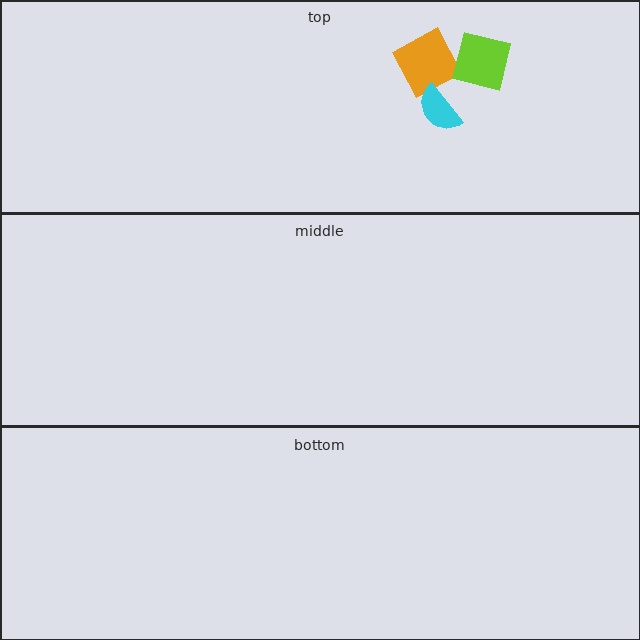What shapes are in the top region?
The orange square, the lime square, the cyan semicircle.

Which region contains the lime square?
The top region.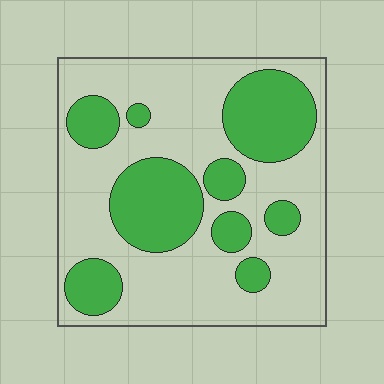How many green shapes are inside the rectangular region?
9.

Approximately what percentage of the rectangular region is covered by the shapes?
Approximately 35%.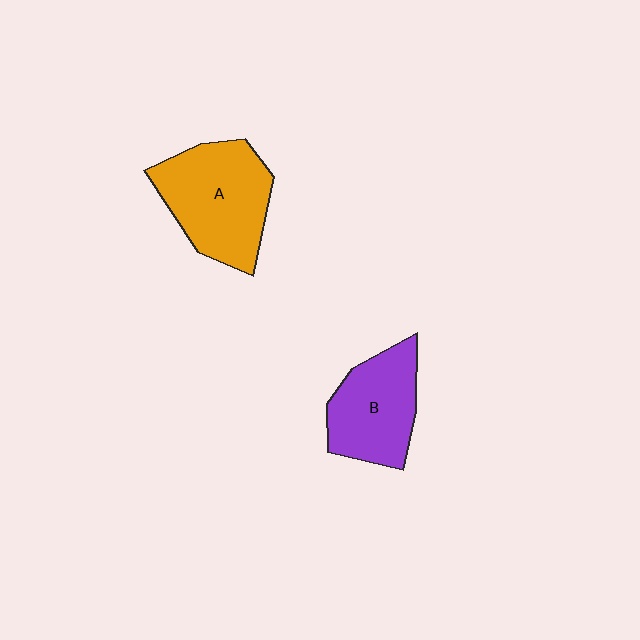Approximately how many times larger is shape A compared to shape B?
Approximately 1.3 times.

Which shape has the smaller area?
Shape B (purple).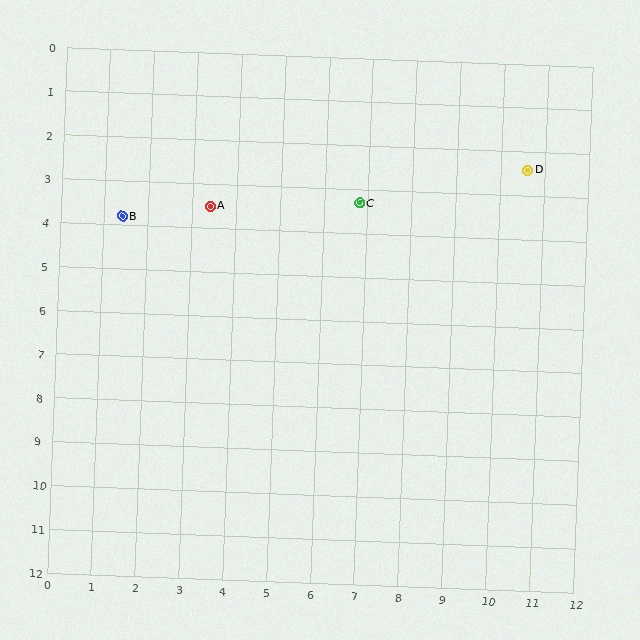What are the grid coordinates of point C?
Point C is at approximately (6.8, 3.3).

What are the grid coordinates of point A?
Point A is at approximately (3.4, 3.5).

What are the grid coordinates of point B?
Point B is at approximately (1.4, 3.8).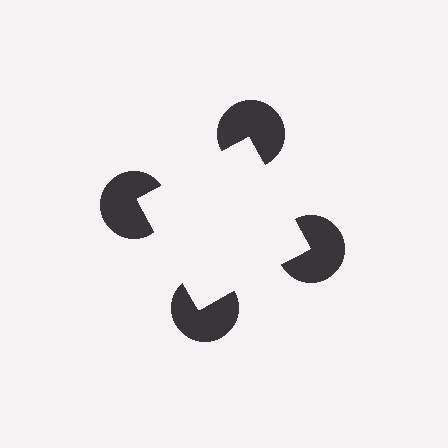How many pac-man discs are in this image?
There are 4 — one at each vertex of the illusory square.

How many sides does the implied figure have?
4 sides.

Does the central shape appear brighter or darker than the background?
It typically appears slightly brighter than the background, even though no actual brightness change is drawn.